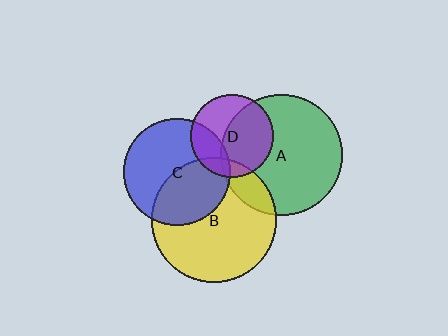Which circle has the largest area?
Circle B (yellow).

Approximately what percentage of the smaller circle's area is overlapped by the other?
Approximately 45%.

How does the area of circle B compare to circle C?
Approximately 1.4 times.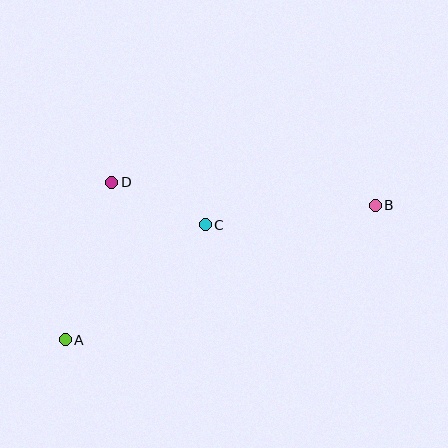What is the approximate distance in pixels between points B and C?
The distance between B and C is approximately 171 pixels.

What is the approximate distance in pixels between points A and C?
The distance between A and C is approximately 181 pixels.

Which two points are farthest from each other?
Points A and B are farthest from each other.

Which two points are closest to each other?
Points C and D are closest to each other.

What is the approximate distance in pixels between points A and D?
The distance between A and D is approximately 164 pixels.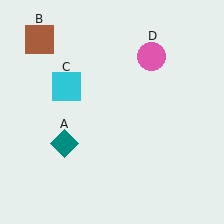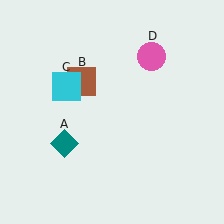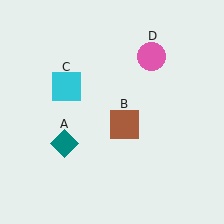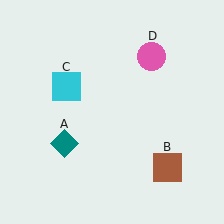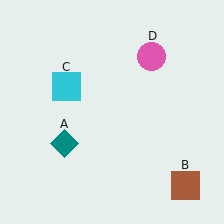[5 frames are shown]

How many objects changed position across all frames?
1 object changed position: brown square (object B).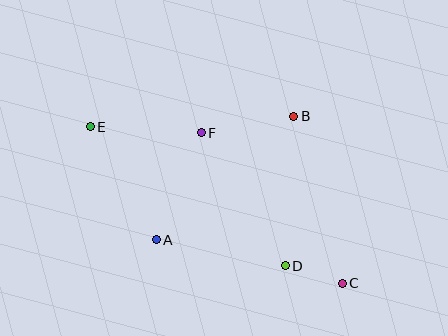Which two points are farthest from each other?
Points C and E are farthest from each other.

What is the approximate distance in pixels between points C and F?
The distance between C and F is approximately 206 pixels.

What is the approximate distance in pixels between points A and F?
The distance between A and F is approximately 116 pixels.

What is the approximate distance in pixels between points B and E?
The distance between B and E is approximately 204 pixels.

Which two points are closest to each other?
Points C and D are closest to each other.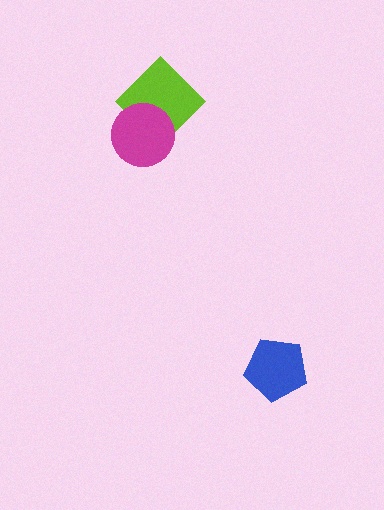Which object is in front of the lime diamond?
The magenta circle is in front of the lime diamond.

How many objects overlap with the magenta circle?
1 object overlaps with the magenta circle.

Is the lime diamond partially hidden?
Yes, it is partially covered by another shape.